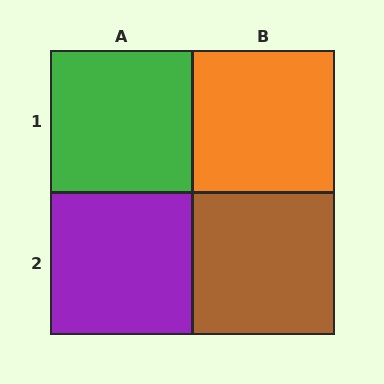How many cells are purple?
1 cell is purple.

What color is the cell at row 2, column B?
Brown.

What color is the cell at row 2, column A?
Purple.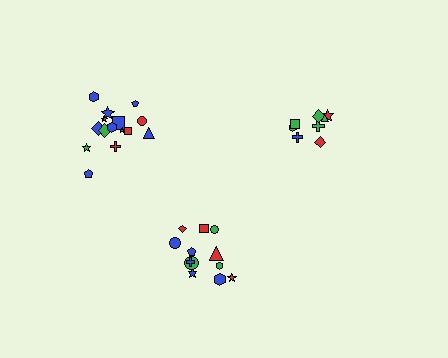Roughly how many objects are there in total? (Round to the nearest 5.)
Roughly 35 objects in total.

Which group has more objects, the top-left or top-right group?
The top-left group.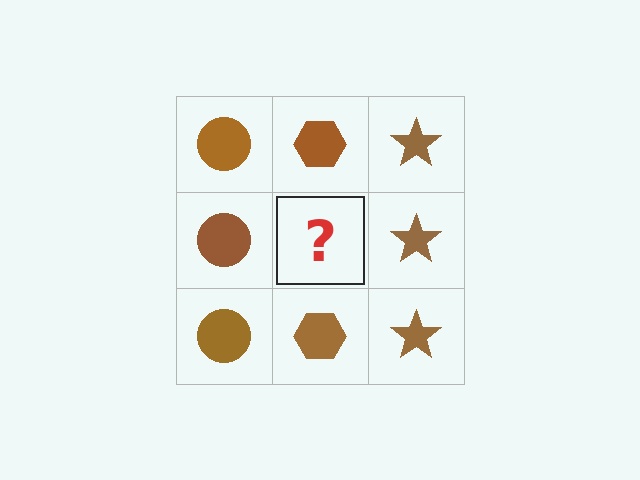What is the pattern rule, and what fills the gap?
The rule is that each column has a consistent shape. The gap should be filled with a brown hexagon.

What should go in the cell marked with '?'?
The missing cell should contain a brown hexagon.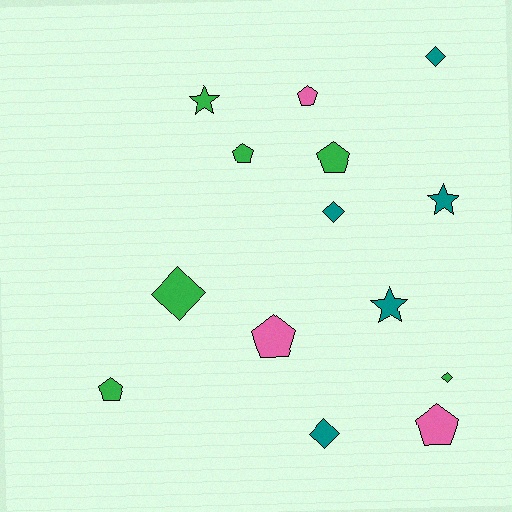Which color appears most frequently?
Green, with 6 objects.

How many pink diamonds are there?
There are no pink diamonds.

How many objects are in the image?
There are 14 objects.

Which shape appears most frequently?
Pentagon, with 6 objects.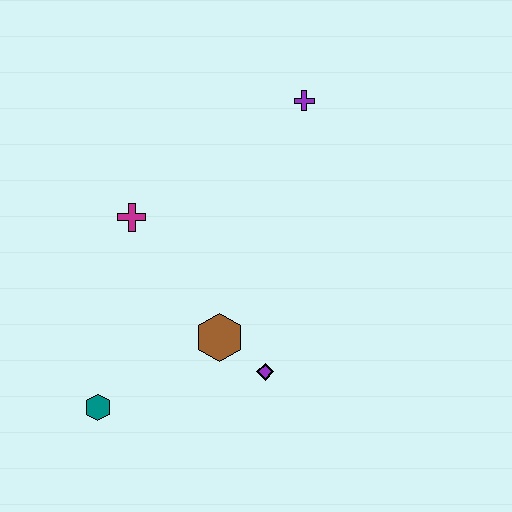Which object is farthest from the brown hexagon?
The purple cross is farthest from the brown hexagon.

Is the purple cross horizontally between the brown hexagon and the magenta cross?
No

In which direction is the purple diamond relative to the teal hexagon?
The purple diamond is to the right of the teal hexagon.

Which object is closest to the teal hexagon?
The brown hexagon is closest to the teal hexagon.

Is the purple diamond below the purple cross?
Yes